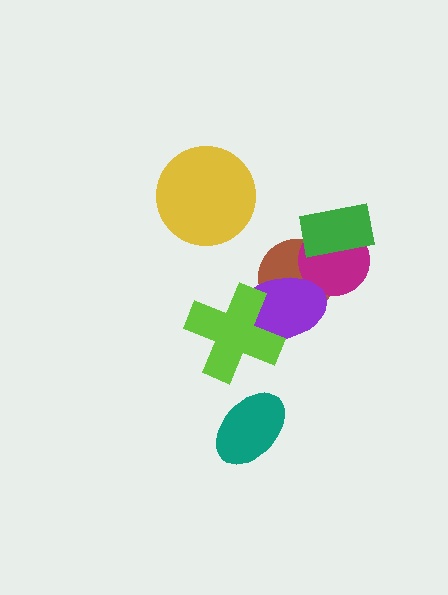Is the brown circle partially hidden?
Yes, it is partially covered by another shape.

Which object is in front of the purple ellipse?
The lime cross is in front of the purple ellipse.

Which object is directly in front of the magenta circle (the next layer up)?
The purple ellipse is directly in front of the magenta circle.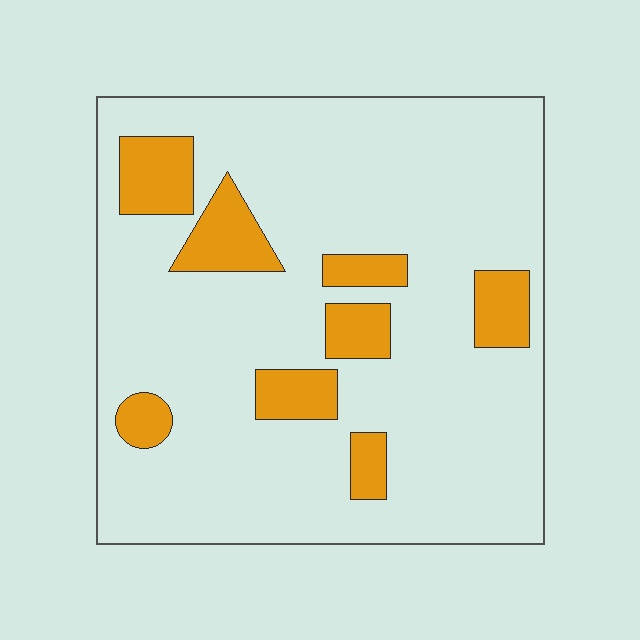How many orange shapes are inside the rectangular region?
8.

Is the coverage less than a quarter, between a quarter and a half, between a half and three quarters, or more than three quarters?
Less than a quarter.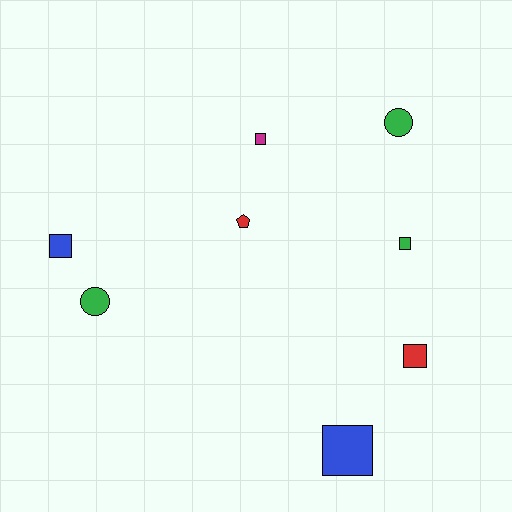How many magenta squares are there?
There is 1 magenta square.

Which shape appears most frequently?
Square, with 5 objects.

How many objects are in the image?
There are 8 objects.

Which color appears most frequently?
Green, with 3 objects.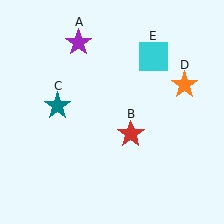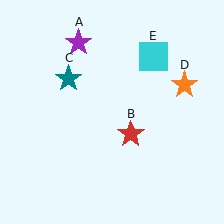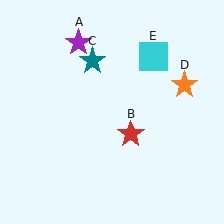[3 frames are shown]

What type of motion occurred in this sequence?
The teal star (object C) rotated clockwise around the center of the scene.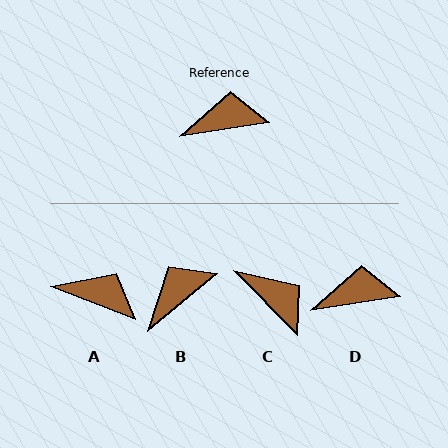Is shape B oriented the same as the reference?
No, it is off by about 31 degrees.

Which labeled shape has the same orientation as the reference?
D.